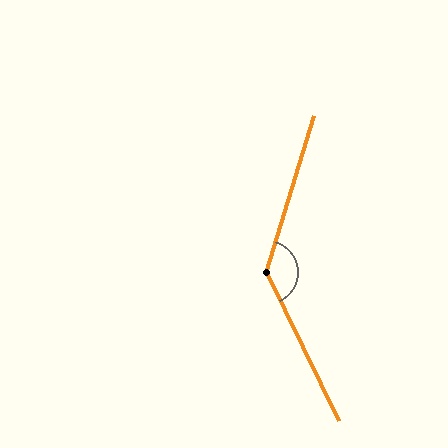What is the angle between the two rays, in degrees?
Approximately 137 degrees.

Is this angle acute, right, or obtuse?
It is obtuse.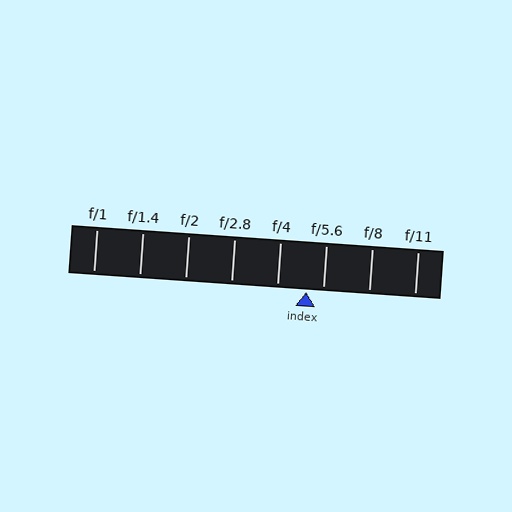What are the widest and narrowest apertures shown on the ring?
The widest aperture shown is f/1 and the narrowest is f/11.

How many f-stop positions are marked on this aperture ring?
There are 8 f-stop positions marked.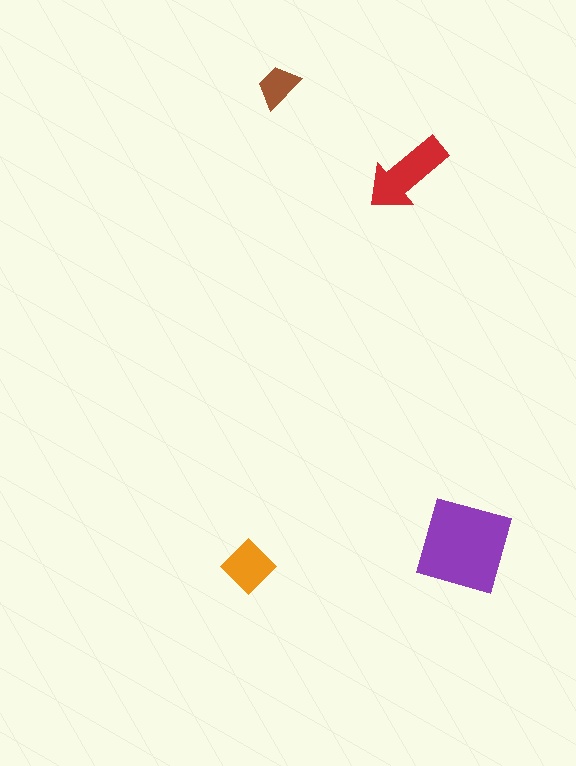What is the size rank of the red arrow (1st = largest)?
2nd.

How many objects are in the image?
There are 4 objects in the image.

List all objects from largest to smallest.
The purple square, the red arrow, the orange diamond, the brown trapezoid.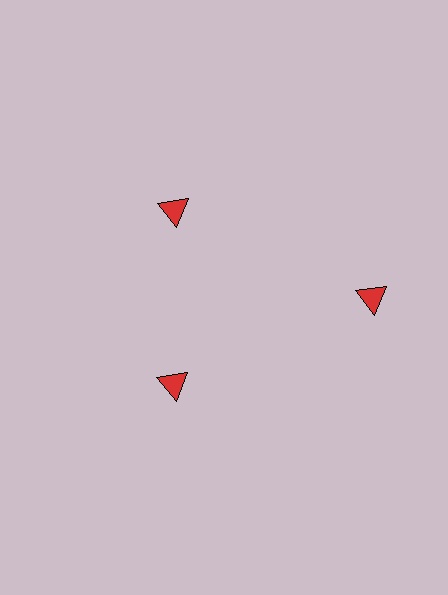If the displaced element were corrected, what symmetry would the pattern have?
It would have 3-fold rotational symmetry — the pattern would map onto itself every 120 degrees.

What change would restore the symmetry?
The symmetry would be restored by moving it inward, back onto the ring so that all 3 triangles sit at equal angles and equal distance from the center.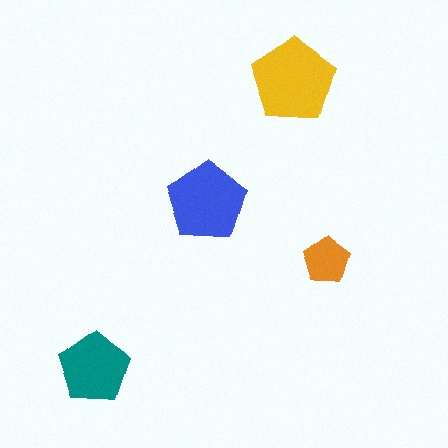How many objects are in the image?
There are 4 objects in the image.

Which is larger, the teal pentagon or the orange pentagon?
The teal one.